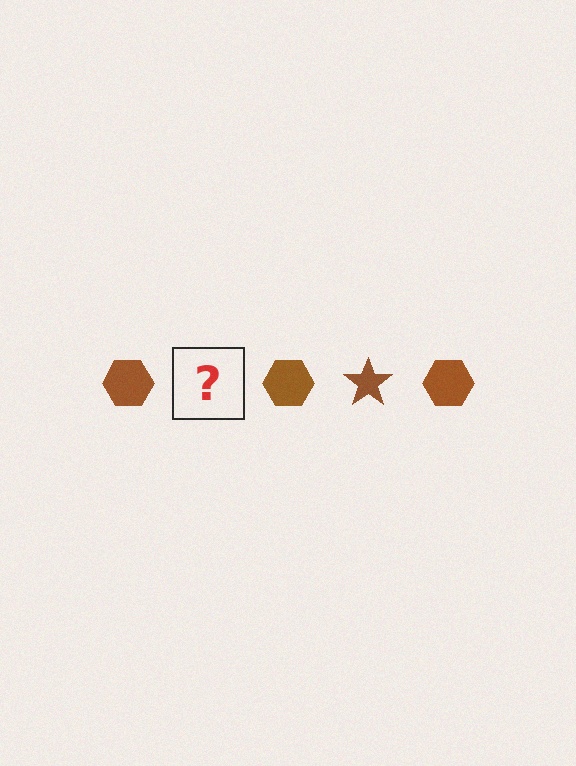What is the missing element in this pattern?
The missing element is a brown star.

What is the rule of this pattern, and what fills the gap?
The rule is that the pattern cycles through hexagon, star shapes in brown. The gap should be filled with a brown star.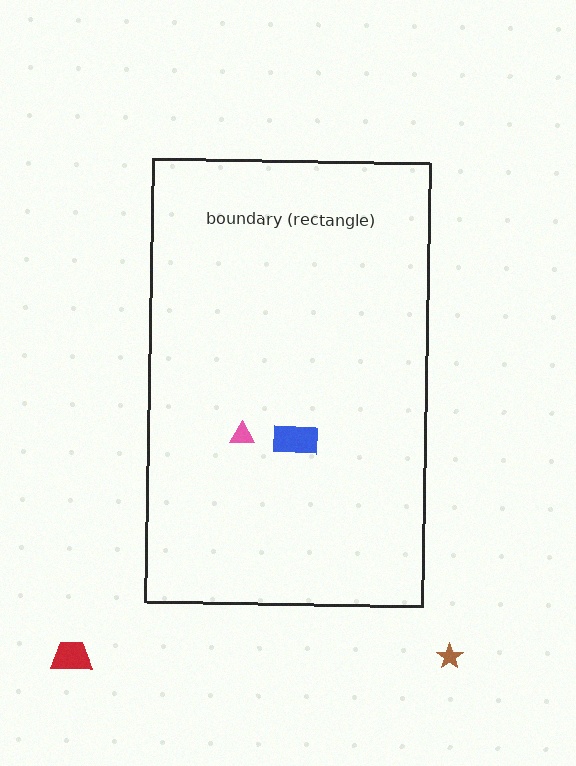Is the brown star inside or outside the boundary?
Outside.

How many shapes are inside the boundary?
2 inside, 2 outside.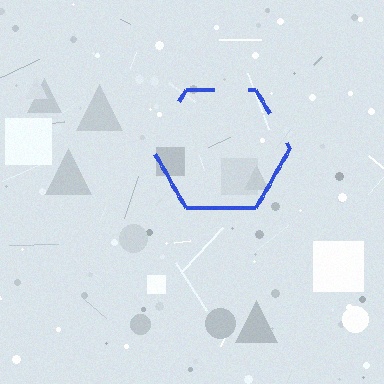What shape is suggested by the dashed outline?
The dashed outline suggests a hexagon.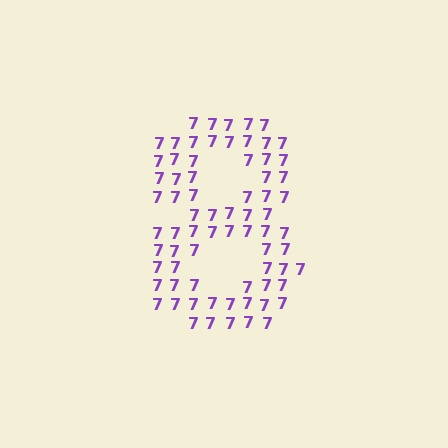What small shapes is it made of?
It is made of small digit 7's.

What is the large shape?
The large shape is the digit 8.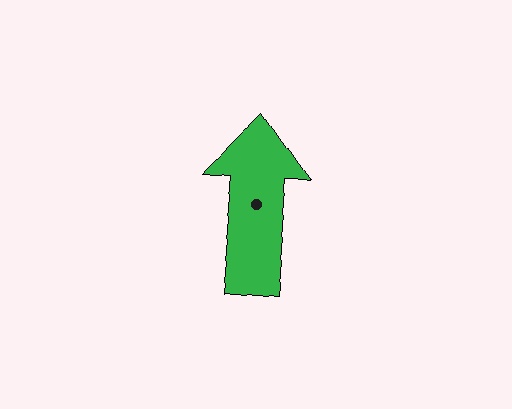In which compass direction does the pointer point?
North.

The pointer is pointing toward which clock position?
Roughly 12 o'clock.